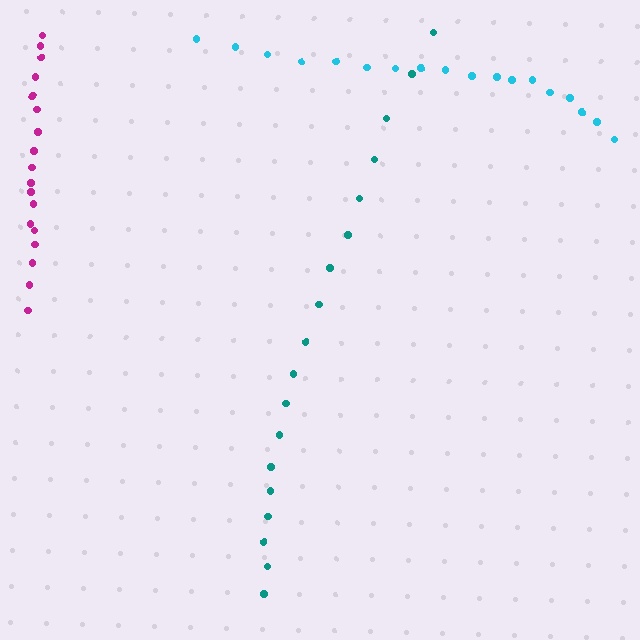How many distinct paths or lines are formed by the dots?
There are 3 distinct paths.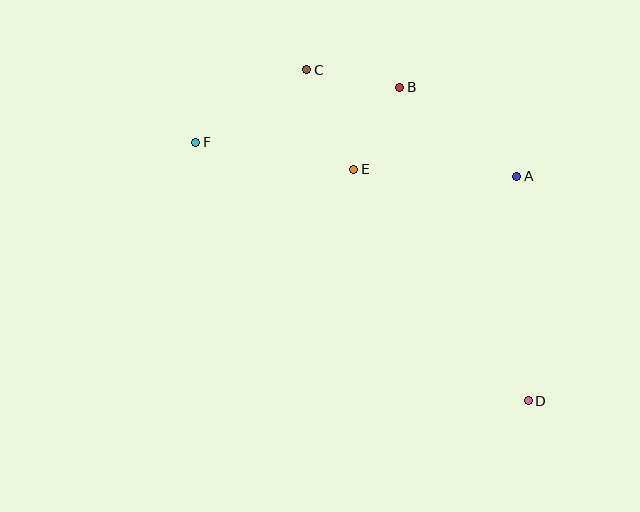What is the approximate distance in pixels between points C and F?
The distance between C and F is approximately 133 pixels.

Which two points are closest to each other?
Points B and E are closest to each other.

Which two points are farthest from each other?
Points D and F are farthest from each other.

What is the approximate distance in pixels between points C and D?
The distance between C and D is approximately 398 pixels.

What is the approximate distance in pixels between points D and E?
The distance between D and E is approximately 290 pixels.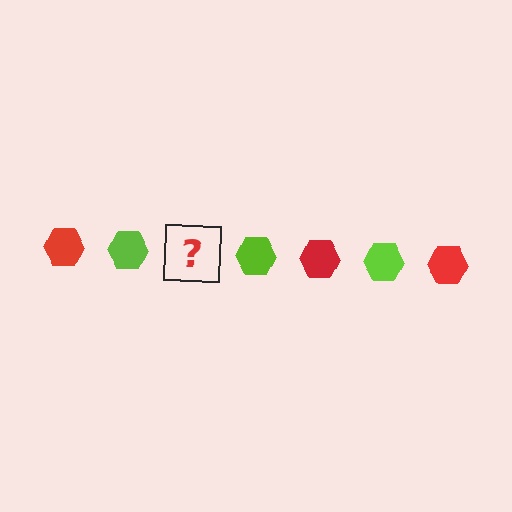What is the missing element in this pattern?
The missing element is a red hexagon.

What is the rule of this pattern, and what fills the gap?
The rule is that the pattern cycles through red, lime hexagons. The gap should be filled with a red hexagon.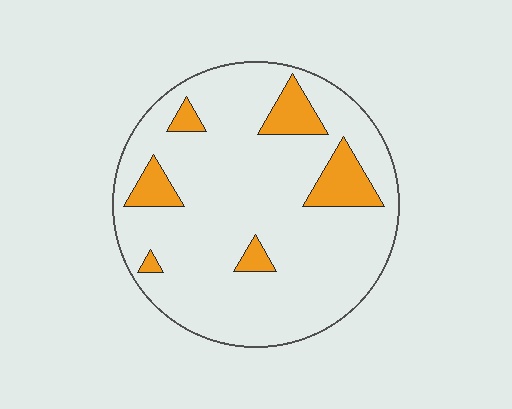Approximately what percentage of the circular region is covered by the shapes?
Approximately 15%.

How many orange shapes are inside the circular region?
6.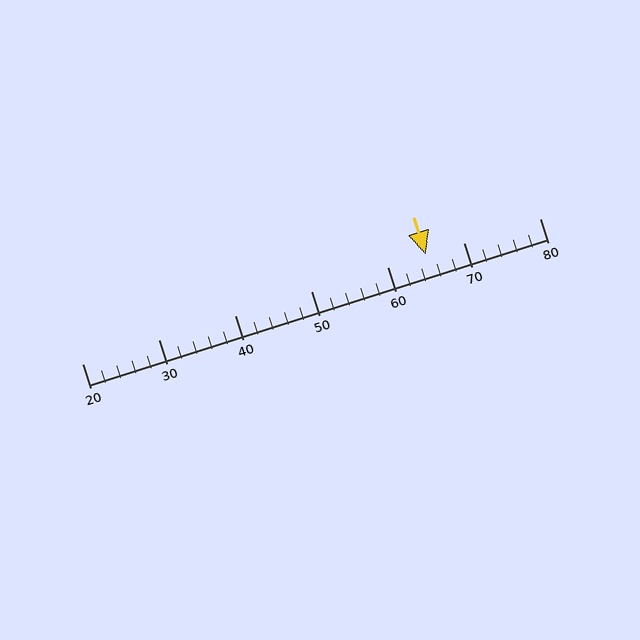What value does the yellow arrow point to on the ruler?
The yellow arrow points to approximately 65.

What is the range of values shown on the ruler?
The ruler shows values from 20 to 80.